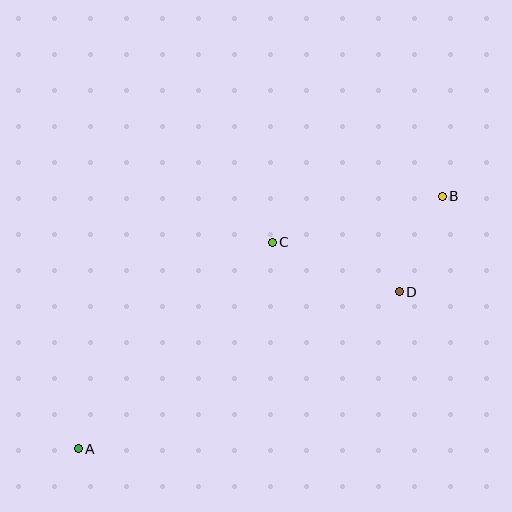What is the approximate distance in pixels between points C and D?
The distance between C and D is approximately 136 pixels.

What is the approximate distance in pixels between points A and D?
The distance between A and D is approximately 357 pixels.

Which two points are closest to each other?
Points B and D are closest to each other.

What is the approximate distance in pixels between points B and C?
The distance between B and C is approximately 176 pixels.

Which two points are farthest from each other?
Points A and B are farthest from each other.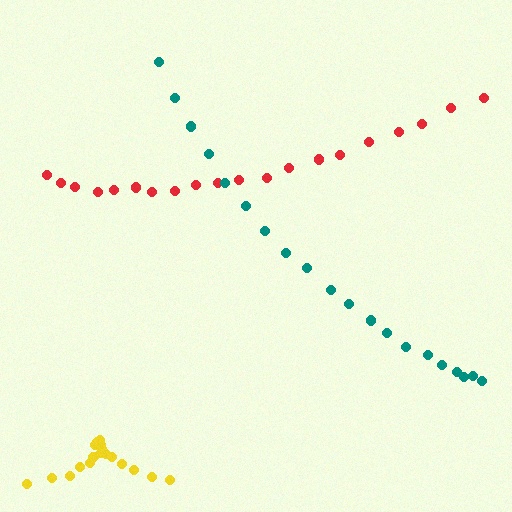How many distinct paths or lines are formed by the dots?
There are 3 distinct paths.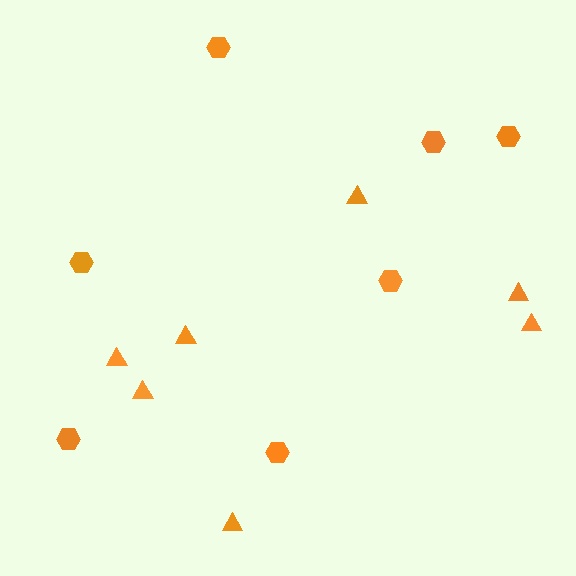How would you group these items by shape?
There are 2 groups: one group of triangles (7) and one group of hexagons (7).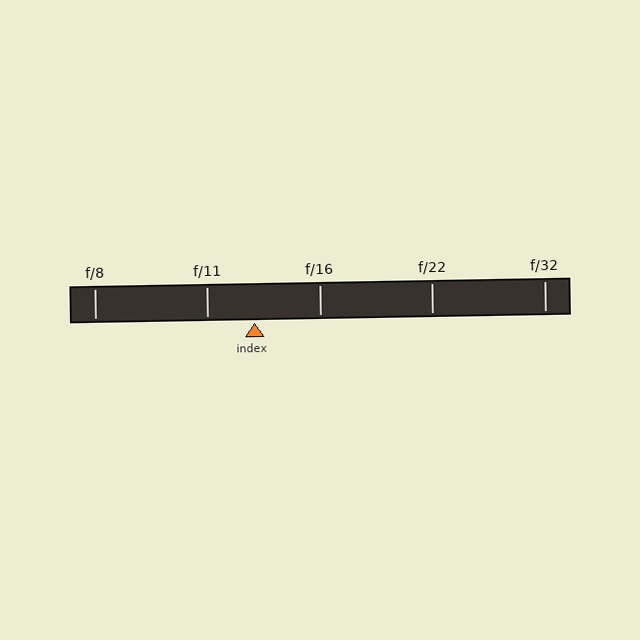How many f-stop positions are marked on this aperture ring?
There are 5 f-stop positions marked.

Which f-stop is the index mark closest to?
The index mark is closest to f/11.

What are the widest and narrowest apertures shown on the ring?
The widest aperture shown is f/8 and the narrowest is f/32.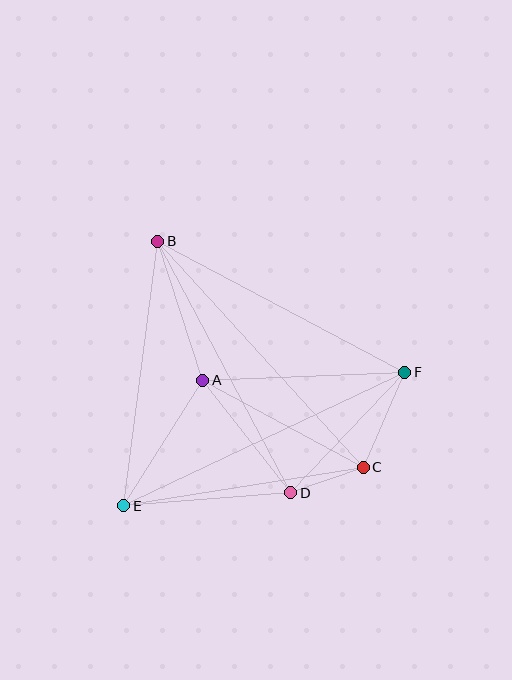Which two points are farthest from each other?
Points E and F are farthest from each other.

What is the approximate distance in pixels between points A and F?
The distance between A and F is approximately 202 pixels.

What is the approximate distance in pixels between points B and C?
The distance between B and C is approximately 305 pixels.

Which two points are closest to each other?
Points C and D are closest to each other.